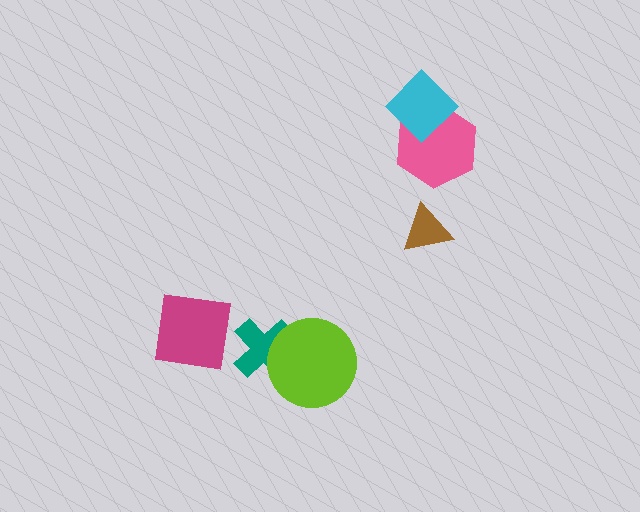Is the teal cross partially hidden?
Yes, it is partially covered by another shape.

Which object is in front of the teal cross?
The lime circle is in front of the teal cross.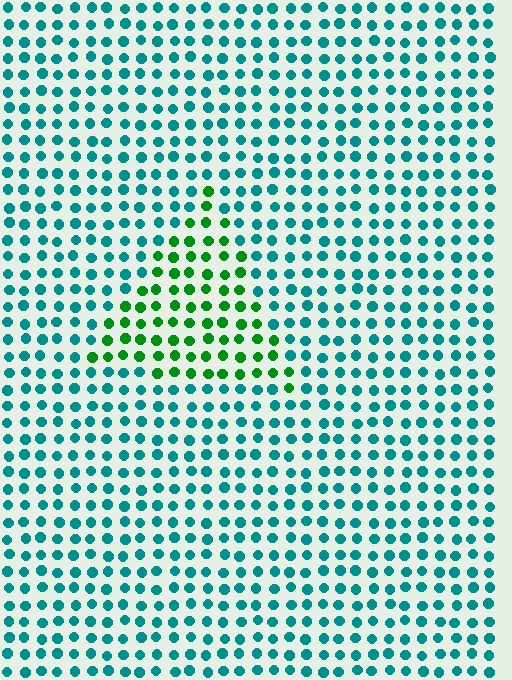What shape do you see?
I see a triangle.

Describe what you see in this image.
The image is filled with small teal elements in a uniform arrangement. A triangle-shaped region is visible where the elements are tinted to a slightly different hue, forming a subtle color boundary.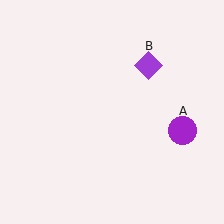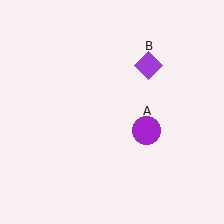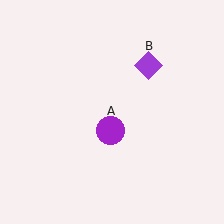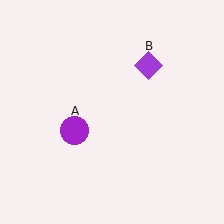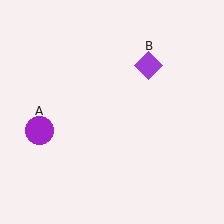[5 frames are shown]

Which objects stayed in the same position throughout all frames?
Purple diamond (object B) remained stationary.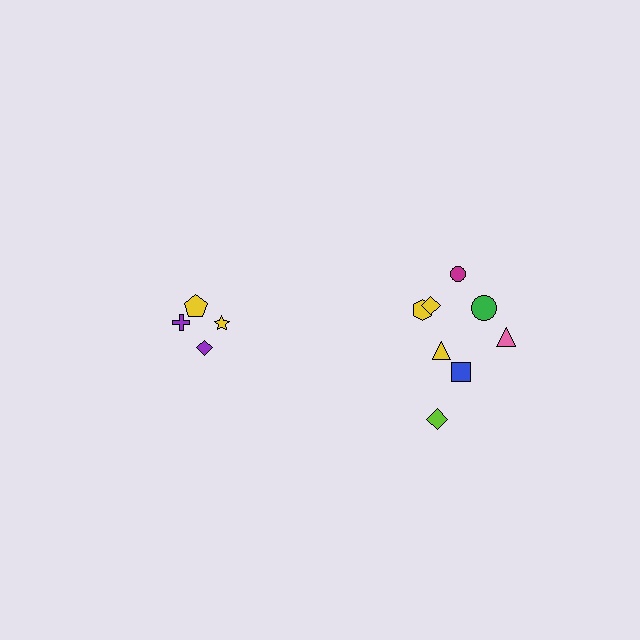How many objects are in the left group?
There are 4 objects.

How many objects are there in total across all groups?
There are 12 objects.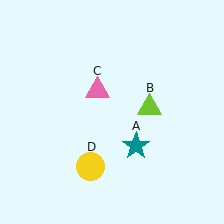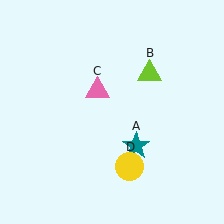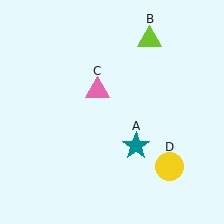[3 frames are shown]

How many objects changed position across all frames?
2 objects changed position: lime triangle (object B), yellow circle (object D).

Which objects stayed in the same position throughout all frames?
Teal star (object A) and pink triangle (object C) remained stationary.